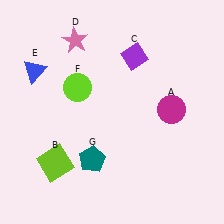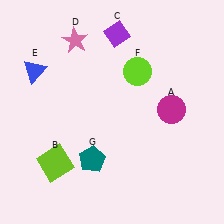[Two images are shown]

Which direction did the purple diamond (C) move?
The purple diamond (C) moved up.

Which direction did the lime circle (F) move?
The lime circle (F) moved right.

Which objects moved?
The objects that moved are: the purple diamond (C), the lime circle (F).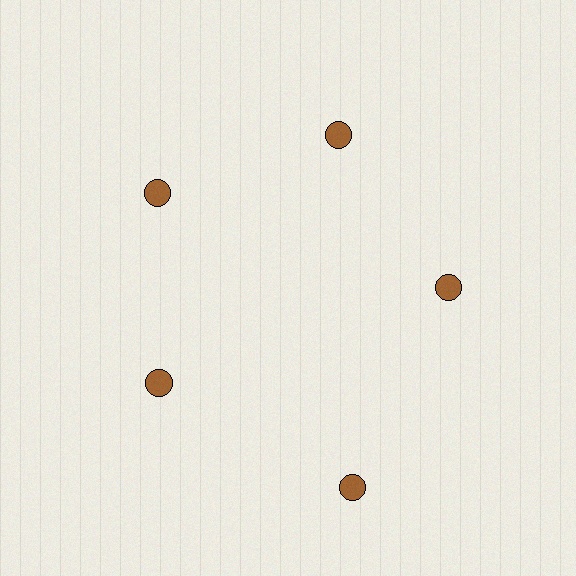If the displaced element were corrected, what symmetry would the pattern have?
It would have 5-fold rotational symmetry — the pattern would map onto itself every 72 degrees.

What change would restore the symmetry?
The symmetry would be restored by moving it inward, back onto the ring so that all 5 circles sit at equal angles and equal distance from the center.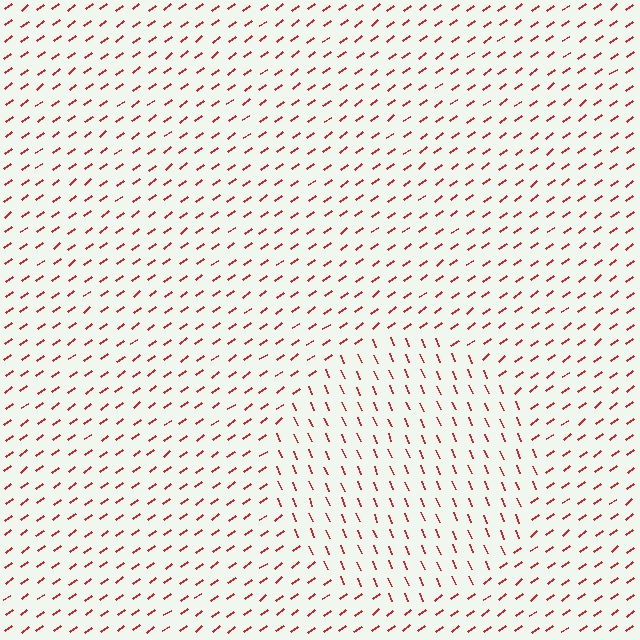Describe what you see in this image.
The image is filled with small red line segments. A circle region in the image has lines oriented differently from the surrounding lines, creating a visible texture boundary.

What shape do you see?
I see a circle.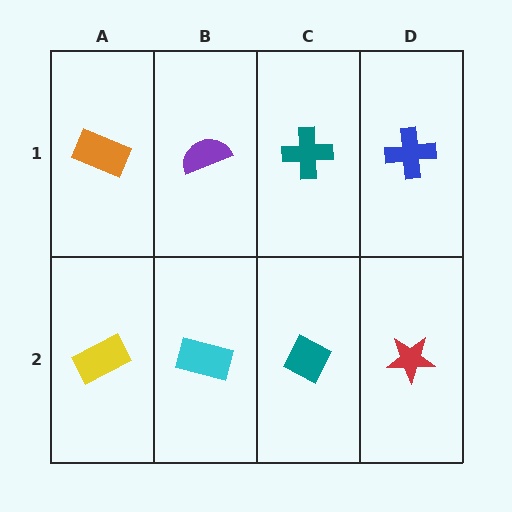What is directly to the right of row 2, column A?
A cyan rectangle.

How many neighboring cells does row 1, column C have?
3.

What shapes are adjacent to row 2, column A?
An orange rectangle (row 1, column A), a cyan rectangle (row 2, column B).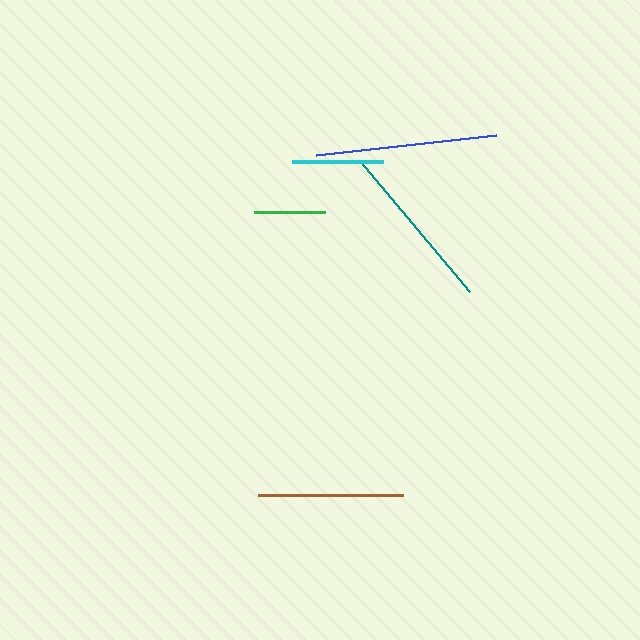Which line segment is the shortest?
The green line is the shortest at approximately 71 pixels.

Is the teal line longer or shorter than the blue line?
The blue line is longer than the teal line.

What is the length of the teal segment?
The teal segment is approximately 171 pixels long.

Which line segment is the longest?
The blue line is the longest at approximately 181 pixels.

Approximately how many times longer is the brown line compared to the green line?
The brown line is approximately 2.0 times the length of the green line.